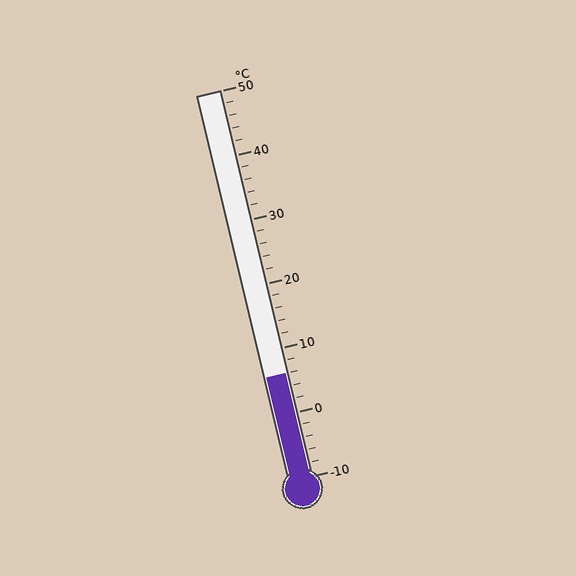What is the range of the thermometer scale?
The thermometer scale ranges from -10°C to 50°C.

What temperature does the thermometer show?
The thermometer shows approximately 6°C.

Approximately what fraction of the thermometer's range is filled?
The thermometer is filled to approximately 25% of its range.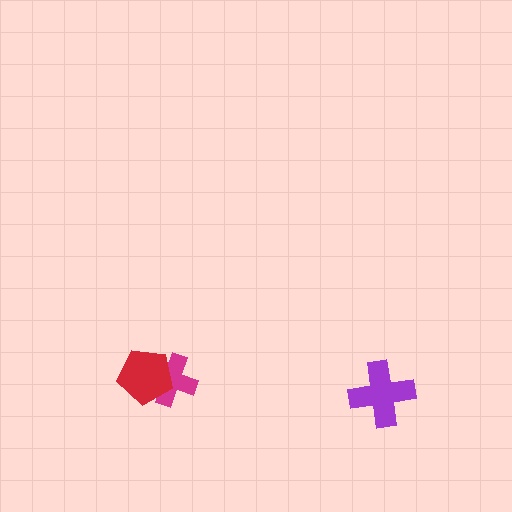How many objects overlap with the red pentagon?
1 object overlaps with the red pentagon.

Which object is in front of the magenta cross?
The red pentagon is in front of the magenta cross.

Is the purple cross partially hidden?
No, no other shape covers it.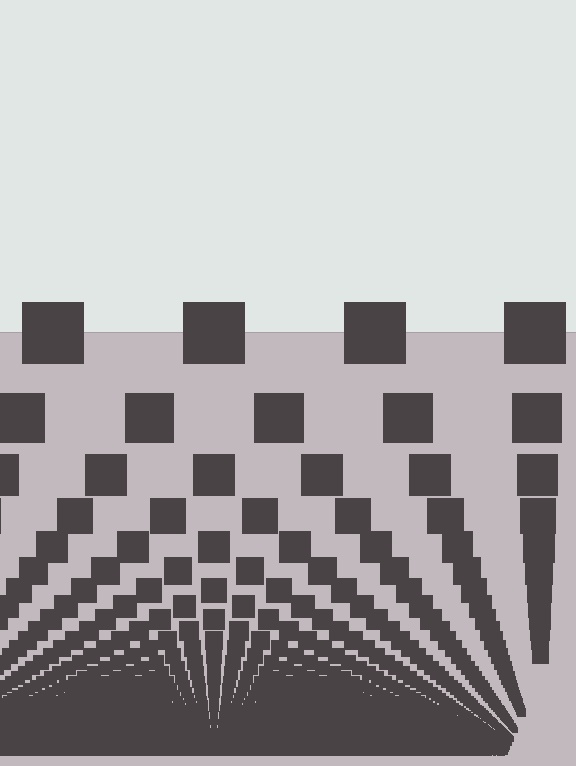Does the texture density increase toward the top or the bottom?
Density increases toward the bottom.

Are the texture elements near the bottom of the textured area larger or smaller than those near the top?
Smaller. The gradient is inverted — elements near the bottom are smaller and denser.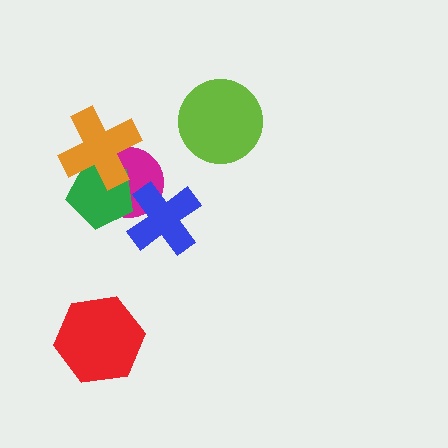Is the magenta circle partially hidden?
Yes, it is partially covered by another shape.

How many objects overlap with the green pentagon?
2 objects overlap with the green pentagon.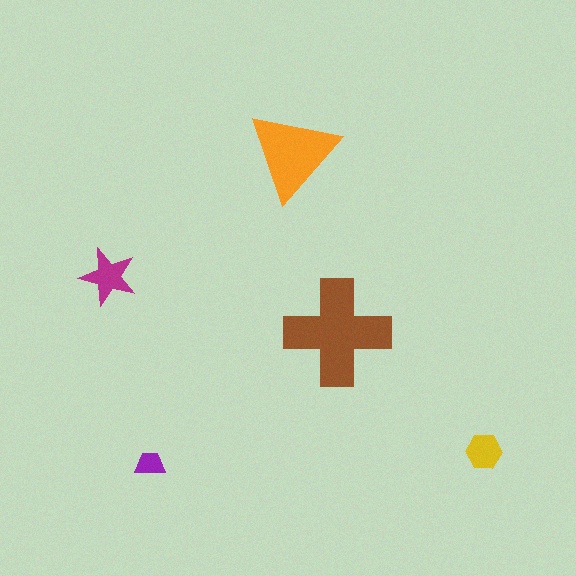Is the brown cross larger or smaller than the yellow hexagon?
Larger.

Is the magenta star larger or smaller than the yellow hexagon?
Larger.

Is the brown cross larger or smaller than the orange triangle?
Larger.